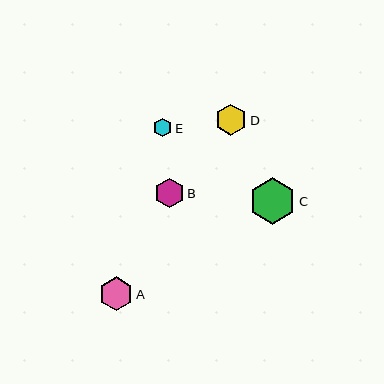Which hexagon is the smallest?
Hexagon E is the smallest with a size of approximately 18 pixels.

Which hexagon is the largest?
Hexagon C is the largest with a size of approximately 47 pixels.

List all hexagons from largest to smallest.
From largest to smallest: C, A, D, B, E.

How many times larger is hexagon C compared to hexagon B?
Hexagon C is approximately 1.6 times the size of hexagon B.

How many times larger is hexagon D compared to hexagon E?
Hexagon D is approximately 1.7 times the size of hexagon E.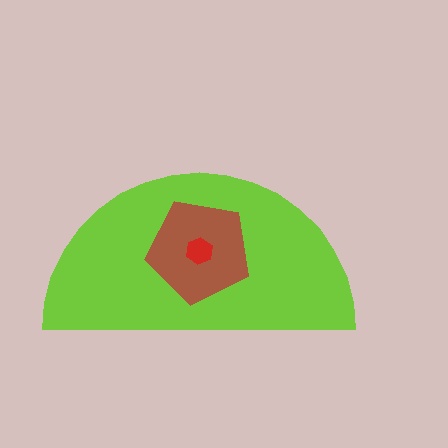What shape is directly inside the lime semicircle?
The brown pentagon.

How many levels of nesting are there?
3.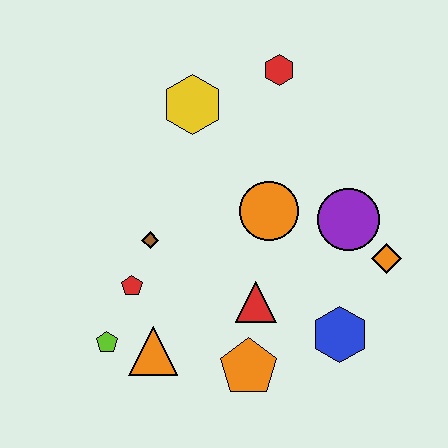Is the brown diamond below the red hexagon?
Yes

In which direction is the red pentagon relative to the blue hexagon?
The red pentagon is to the left of the blue hexagon.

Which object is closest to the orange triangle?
The lime pentagon is closest to the orange triangle.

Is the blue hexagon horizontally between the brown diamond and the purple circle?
Yes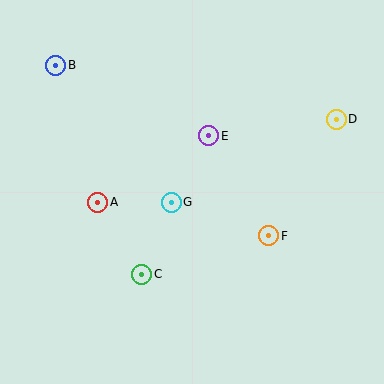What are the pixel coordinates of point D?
Point D is at (336, 119).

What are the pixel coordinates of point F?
Point F is at (269, 236).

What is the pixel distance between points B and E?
The distance between B and E is 168 pixels.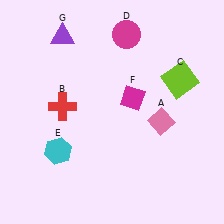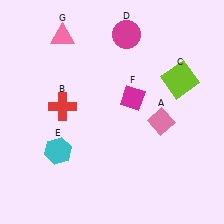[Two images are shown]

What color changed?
The triangle (G) changed from purple in Image 1 to pink in Image 2.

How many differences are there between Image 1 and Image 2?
There is 1 difference between the two images.